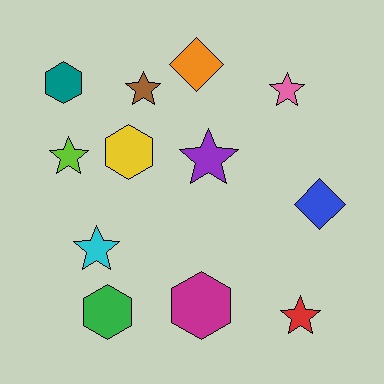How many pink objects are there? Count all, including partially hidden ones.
There is 1 pink object.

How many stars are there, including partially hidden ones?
There are 6 stars.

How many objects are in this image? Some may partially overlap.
There are 12 objects.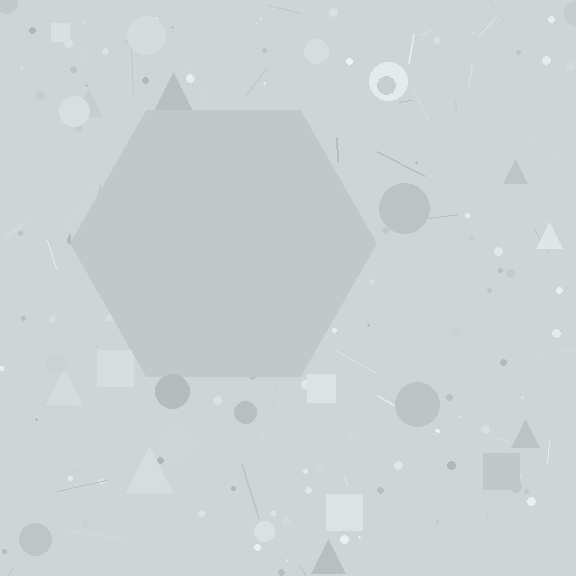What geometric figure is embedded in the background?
A hexagon is embedded in the background.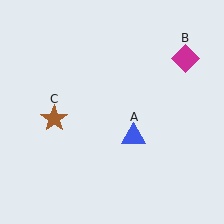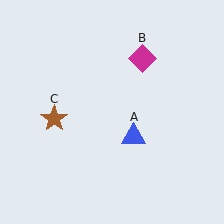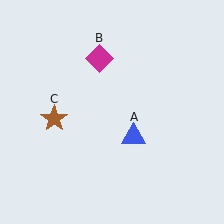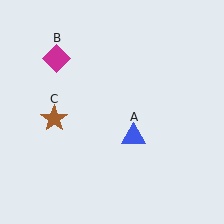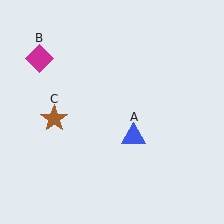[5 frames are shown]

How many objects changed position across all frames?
1 object changed position: magenta diamond (object B).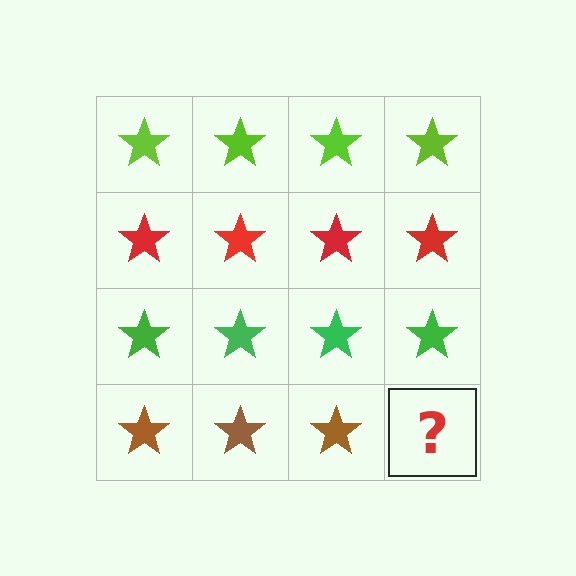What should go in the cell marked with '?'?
The missing cell should contain a brown star.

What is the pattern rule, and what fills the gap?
The rule is that each row has a consistent color. The gap should be filled with a brown star.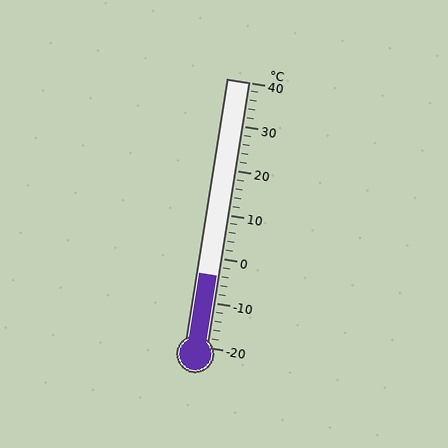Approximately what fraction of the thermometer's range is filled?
The thermometer is filled to approximately 25% of its range.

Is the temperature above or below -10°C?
The temperature is above -10°C.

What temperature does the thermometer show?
The thermometer shows approximately -4°C.